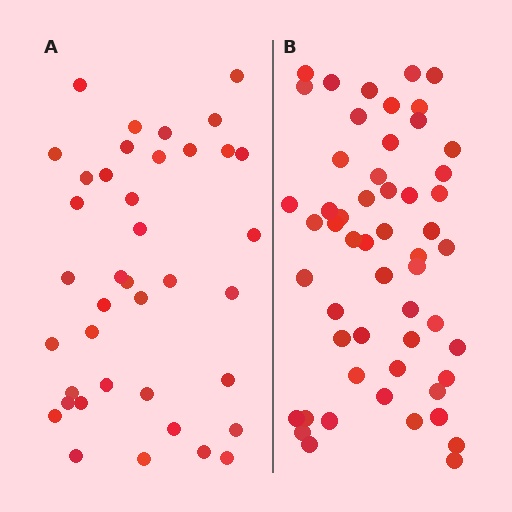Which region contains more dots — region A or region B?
Region B (the right region) has more dots.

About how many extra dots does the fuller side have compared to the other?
Region B has approximately 15 more dots than region A.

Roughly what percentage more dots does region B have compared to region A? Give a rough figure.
About 40% more.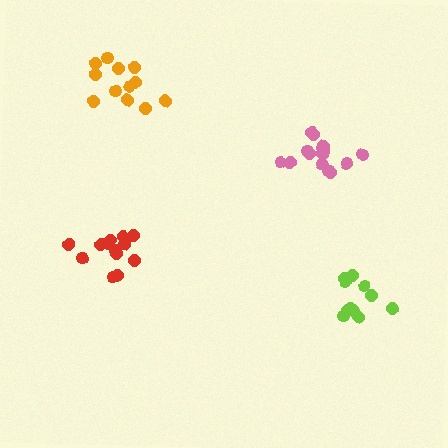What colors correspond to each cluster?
The clusters are colored: red, orange, lime, pink.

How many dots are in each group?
Group 1: 13 dots, Group 2: 12 dots, Group 3: 11 dots, Group 4: 16 dots (52 total).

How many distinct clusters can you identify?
There are 4 distinct clusters.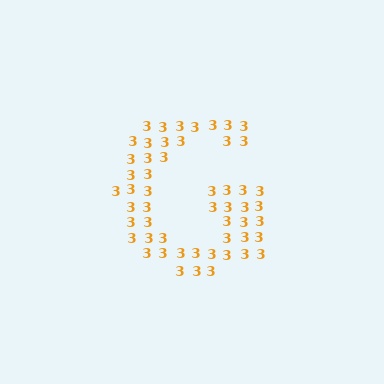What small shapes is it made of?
It is made of small digit 3's.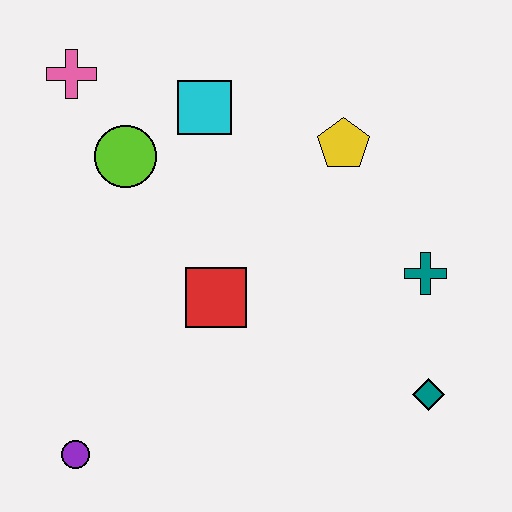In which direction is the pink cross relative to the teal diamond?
The pink cross is to the left of the teal diamond.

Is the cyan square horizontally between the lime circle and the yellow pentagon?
Yes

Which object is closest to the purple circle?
The red square is closest to the purple circle.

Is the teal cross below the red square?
No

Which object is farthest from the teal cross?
The pink cross is farthest from the teal cross.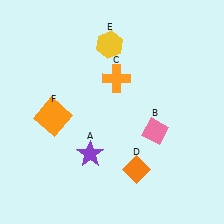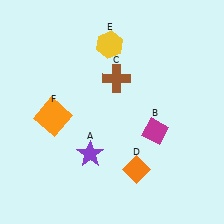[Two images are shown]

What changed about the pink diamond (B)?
In Image 1, B is pink. In Image 2, it changed to magenta.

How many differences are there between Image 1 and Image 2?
There are 2 differences between the two images.